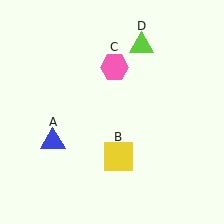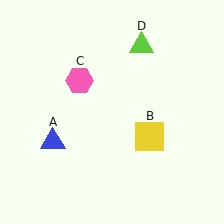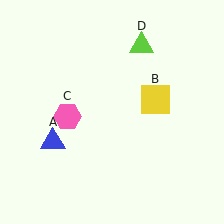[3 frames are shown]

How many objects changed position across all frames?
2 objects changed position: yellow square (object B), pink hexagon (object C).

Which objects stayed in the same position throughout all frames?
Blue triangle (object A) and lime triangle (object D) remained stationary.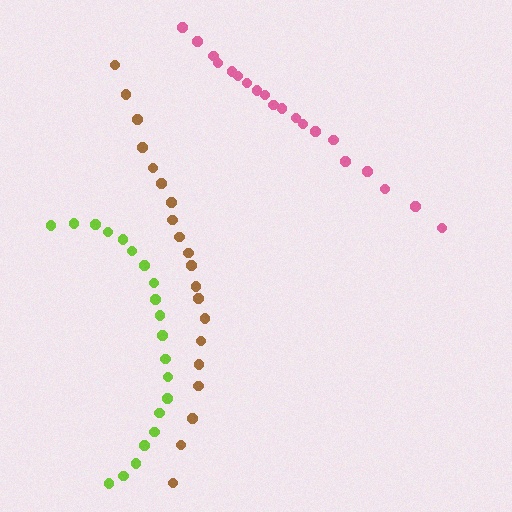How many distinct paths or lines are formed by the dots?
There are 3 distinct paths.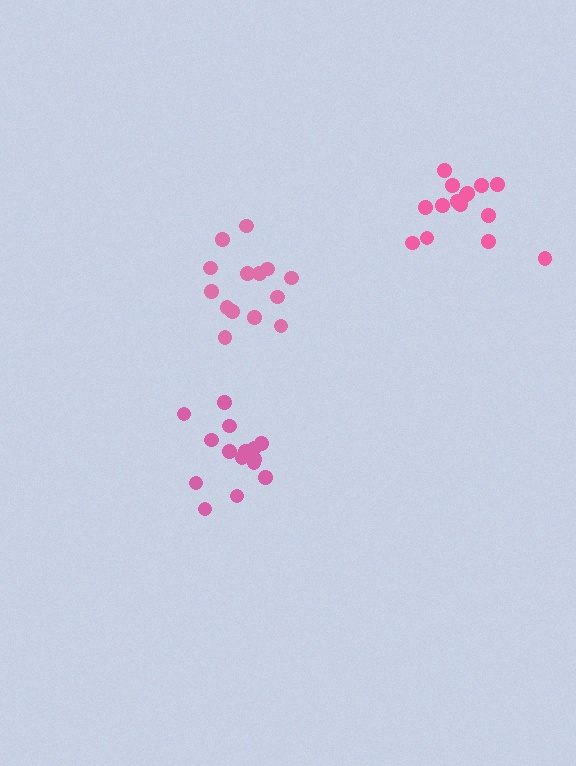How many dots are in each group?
Group 1: 15 dots, Group 2: 15 dots, Group 3: 14 dots (44 total).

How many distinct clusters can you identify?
There are 3 distinct clusters.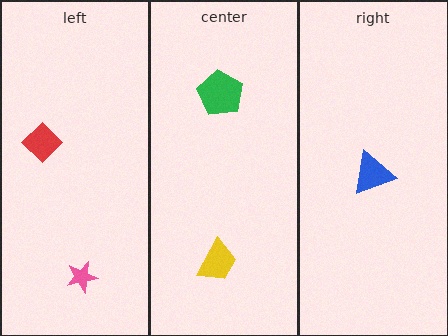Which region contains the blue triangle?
The right region.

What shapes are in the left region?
The red diamond, the pink star.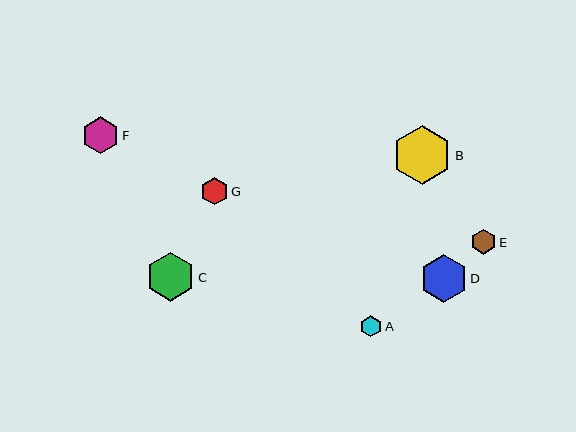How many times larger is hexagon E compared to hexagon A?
Hexagon E is approximately 1.2 times the size of hexagon A.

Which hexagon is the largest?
Hexagon B is the largest with a size of approximately 59 pixels.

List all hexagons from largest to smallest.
From largest to smallest: B, C, D, F, G, E, A.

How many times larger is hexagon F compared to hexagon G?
Hexagon F is approximately 1.4 times the size of hexagon G.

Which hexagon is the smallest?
Hexagon A is the smallest with a size of approximately 21 pixels.